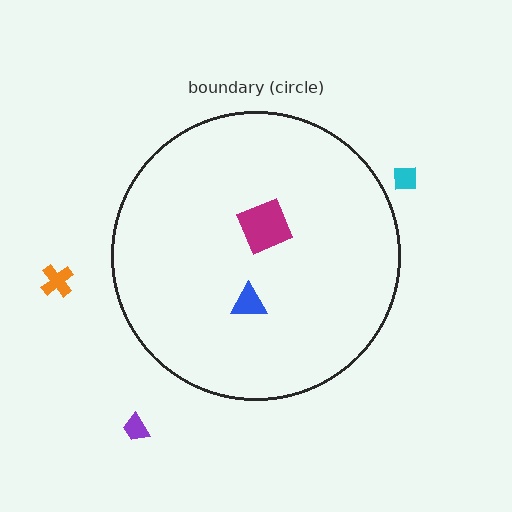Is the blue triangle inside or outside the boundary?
Inside.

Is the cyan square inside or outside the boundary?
Outside.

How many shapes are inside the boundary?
2 inside, 3 outside.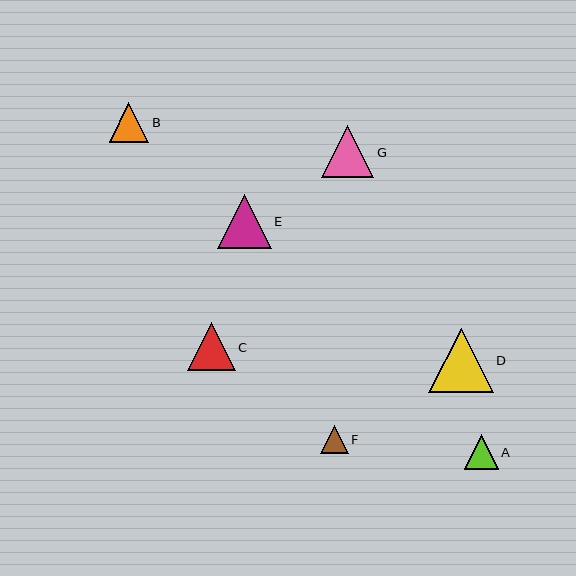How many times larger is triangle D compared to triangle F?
Triangle D is approximately 2.3 times the size of triangle F.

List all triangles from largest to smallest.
From largest to smallest: D, E, G, C, B, A, F.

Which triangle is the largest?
Triangle D is the largest with a size of approximately 64 pixels.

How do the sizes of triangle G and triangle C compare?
Triangle G and triangle C are approximately the same size.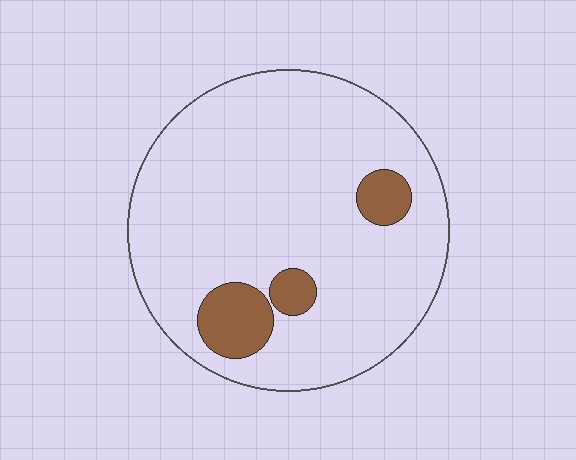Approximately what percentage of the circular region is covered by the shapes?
Approximately 10%.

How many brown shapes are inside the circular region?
3.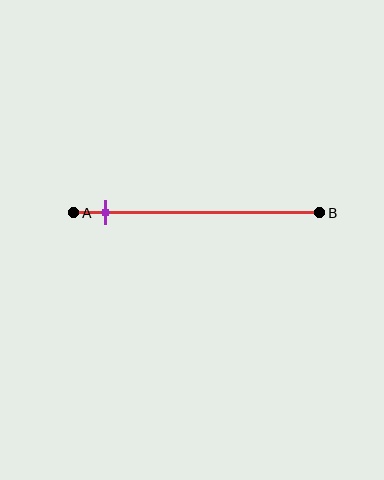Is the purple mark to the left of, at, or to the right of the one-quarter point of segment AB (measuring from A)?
The purple mark is to the left of the one-quarter point of segment AB.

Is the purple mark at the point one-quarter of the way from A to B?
No, the mark is at about 15% from A, not at the 25% one-quarter point.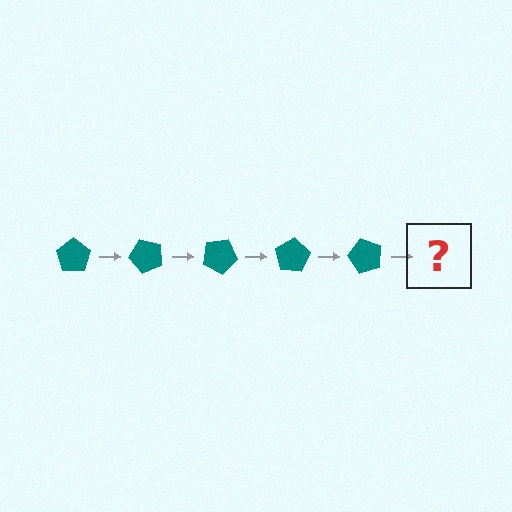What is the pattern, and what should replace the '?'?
The pattern is that the pentagon rotates 50 degrees each step. The '?' should be a teal pentagon rotated 250 degrees.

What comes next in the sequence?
The next element should be a teal pentagon rotated 250 degrees.